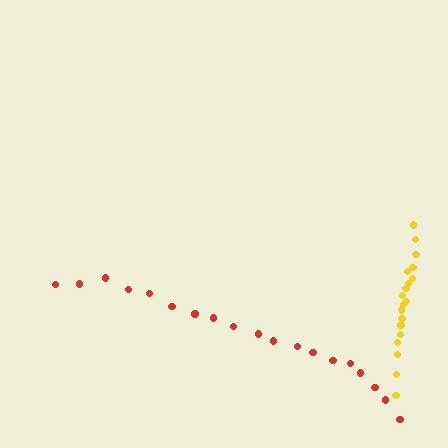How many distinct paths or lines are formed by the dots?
There are 2 distinct paths.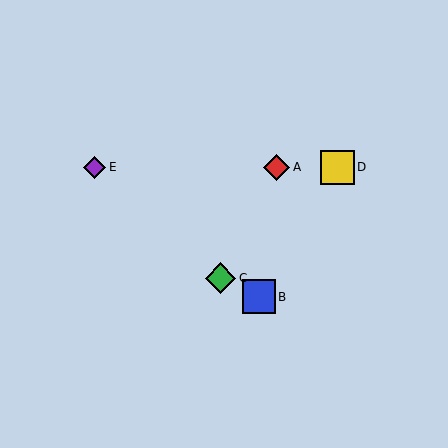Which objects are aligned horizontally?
Objects A, D, E are aligned horizontally.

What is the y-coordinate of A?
Object A is at y≈167.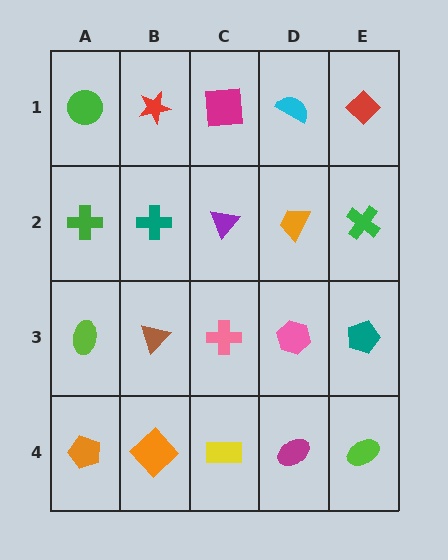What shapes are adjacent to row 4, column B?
A brown triangle (row 3, column B), an orange pentagon (row 4, column A), a yellow rectangle (row 4, column C).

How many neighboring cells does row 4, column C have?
3.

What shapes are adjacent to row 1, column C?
A purple triangle (row 2, column C), a red star (row 1, column B), a cyan semicircle (row 1, column D).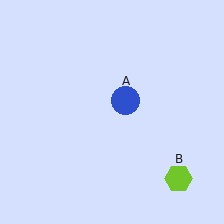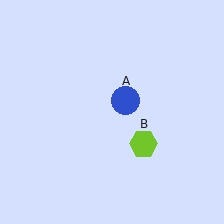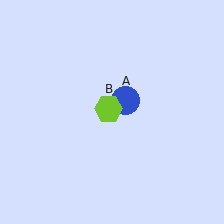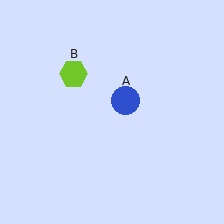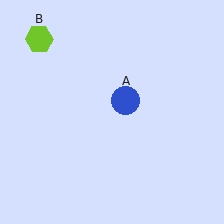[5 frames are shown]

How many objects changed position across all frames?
1 object changed position: lime hexagon (object B).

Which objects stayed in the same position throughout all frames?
Blue circle (object A) remained stationary.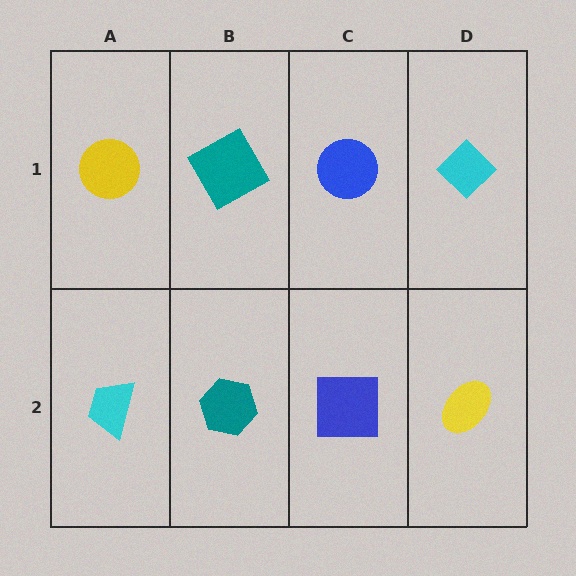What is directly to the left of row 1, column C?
A teal square.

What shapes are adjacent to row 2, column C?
A blue circle (row 1, column C), a teal hexagon (row 2, column B), a yellow ellipse (row 2, column D).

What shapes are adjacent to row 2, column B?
A teal square (row 1, column B), a cyan trapezoid (row 2, column A), a blue square (row 2, column C).